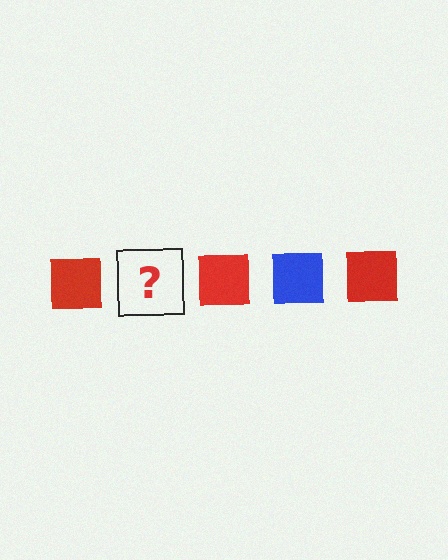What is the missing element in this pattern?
The missing element is a blue square.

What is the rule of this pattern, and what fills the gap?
The rule is that the pattern cycles through red, blue squares. The gap should be filled with a blue square.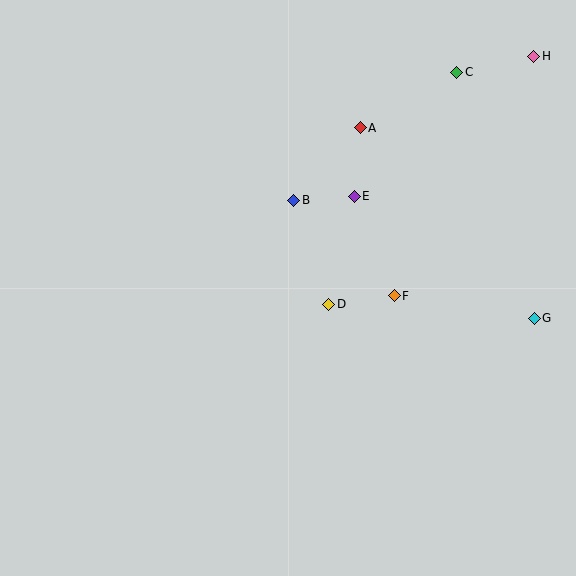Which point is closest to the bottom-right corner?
Point G is closest to the bottom-right corner.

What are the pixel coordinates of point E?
Point E is at (354, 196).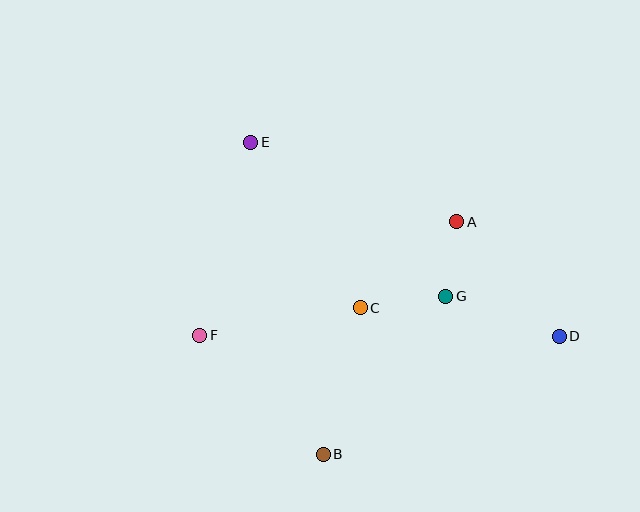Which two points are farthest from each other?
Points D and E are farthest from each other.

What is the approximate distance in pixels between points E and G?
The distance between E and G is approximately 248 pixels.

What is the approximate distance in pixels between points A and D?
The distance between A and D is approximately 154 pixels.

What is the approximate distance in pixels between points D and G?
The distance between D and G is approximately 120 pixels.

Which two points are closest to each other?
Points A and G are closest to each other.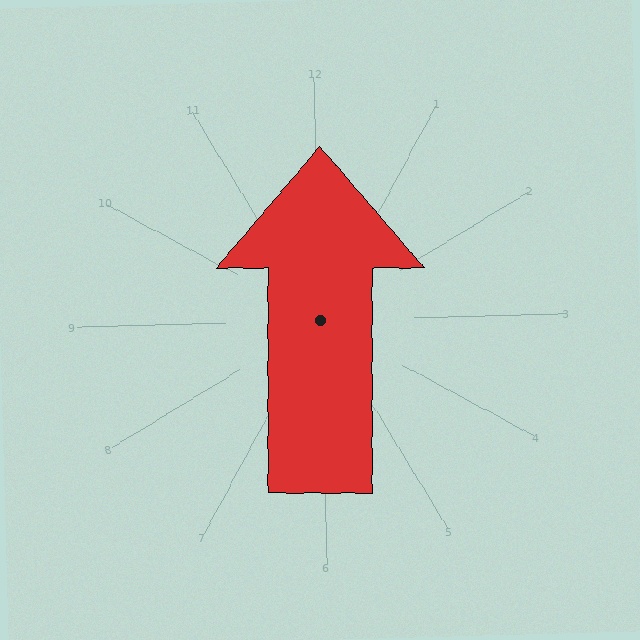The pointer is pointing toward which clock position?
Roughly 12 o'clock.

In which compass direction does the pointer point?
North.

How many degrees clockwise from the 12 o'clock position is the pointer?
Approximately 1 degrees.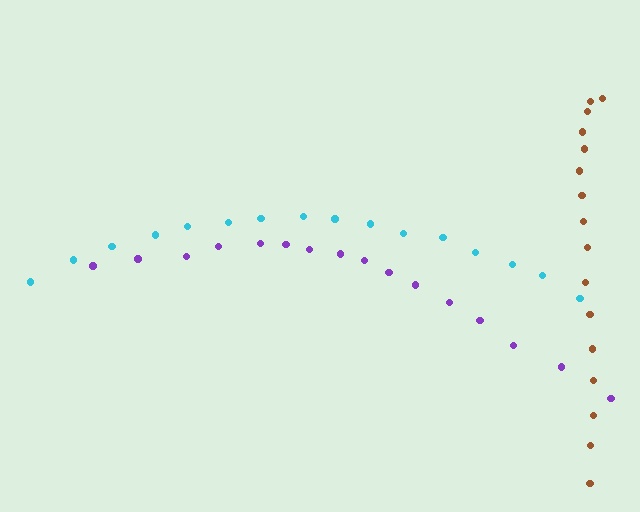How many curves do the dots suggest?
There are 3 distinct paths.